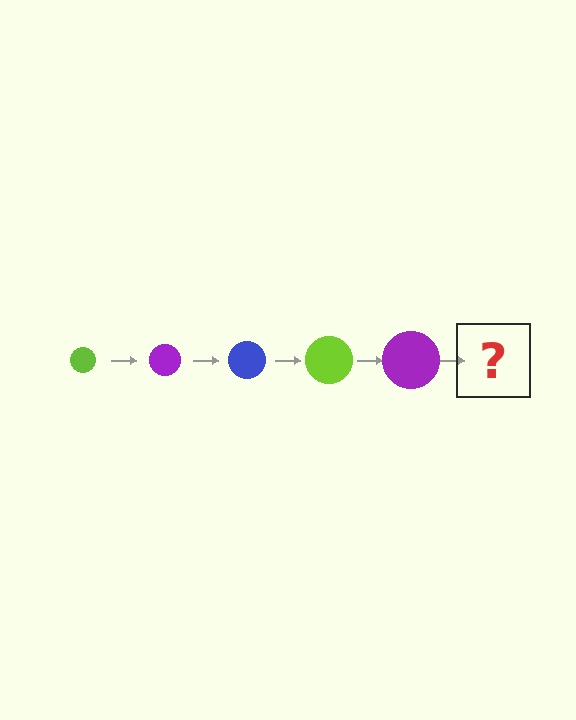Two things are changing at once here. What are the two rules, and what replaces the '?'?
The two rules are that the circle grows larger each step and the color cycles through lime, purple, and blue. The '?' should be a blue circle, larger than the previous one.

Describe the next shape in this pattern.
It should be a blue circle, larger than the previous one.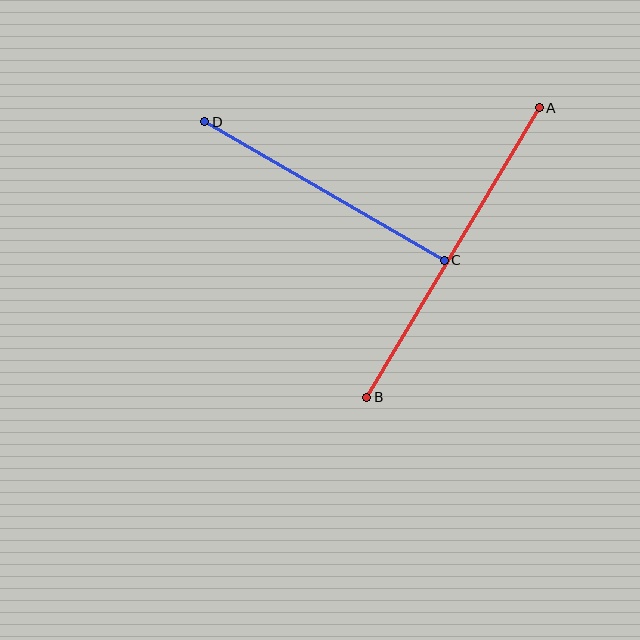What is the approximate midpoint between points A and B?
The midpoint is at approximately (453, 252) pixels.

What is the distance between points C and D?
The distance is approximately 276 pixels.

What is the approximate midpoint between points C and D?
The midpoint is at approximately (324, 191) pixels.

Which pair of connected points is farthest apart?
Points A and B are farthest apart.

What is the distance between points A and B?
The distance is approximately 337 pixels.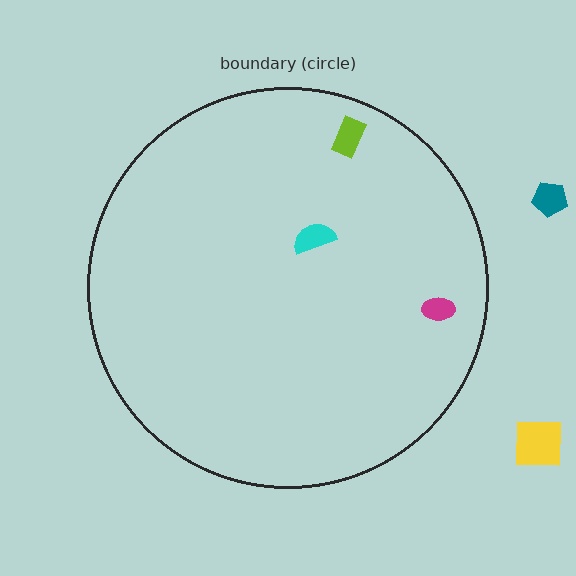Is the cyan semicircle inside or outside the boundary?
Inside.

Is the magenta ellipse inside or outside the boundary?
Inside.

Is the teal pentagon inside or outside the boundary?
Outside.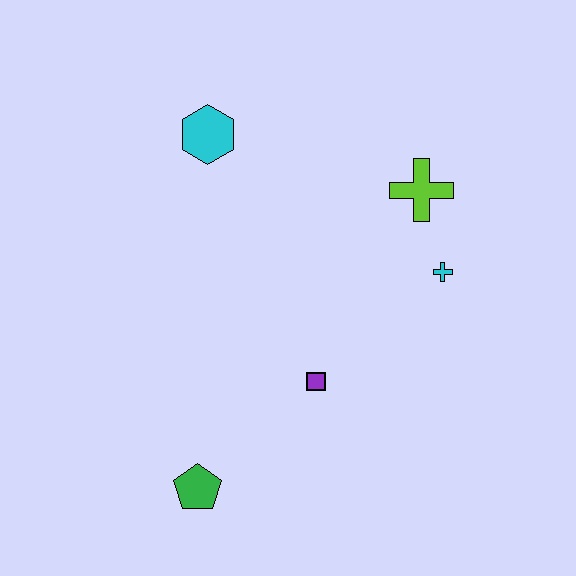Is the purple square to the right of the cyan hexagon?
Yes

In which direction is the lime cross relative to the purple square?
The lime cross is above the purple square.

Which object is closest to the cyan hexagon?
The lime cross is closest to the cyan hexagon.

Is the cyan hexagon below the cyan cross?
No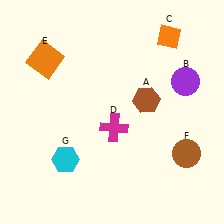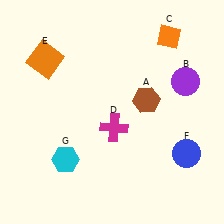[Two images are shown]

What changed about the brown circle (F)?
In Image 1, F is brown. In Image 2, it changed to blue.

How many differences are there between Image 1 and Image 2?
There is 1 difference between the two images.